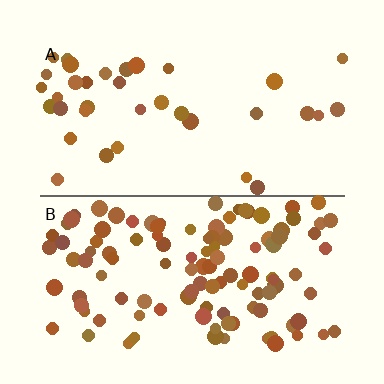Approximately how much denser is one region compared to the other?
Approximately 3.2× — region B over region A.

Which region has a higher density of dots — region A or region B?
B (the bottom).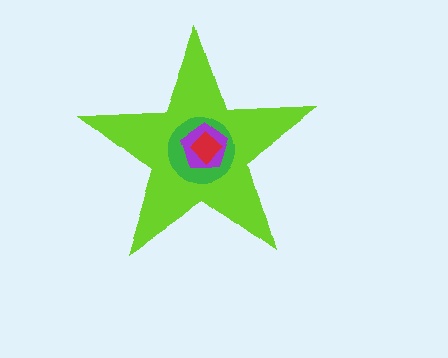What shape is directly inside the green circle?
The purple pentagon.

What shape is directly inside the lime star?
The green circle.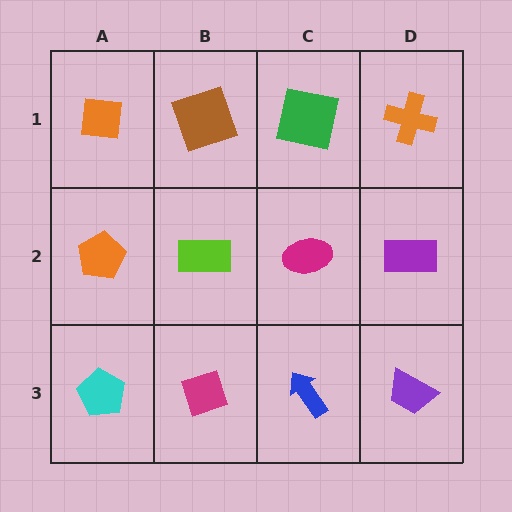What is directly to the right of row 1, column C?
An orange cross.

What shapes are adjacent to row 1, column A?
An orange pentagon (row 2, column A), a brown square (row 1, column B).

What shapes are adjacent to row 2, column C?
A green square (row 1, column C), a blue arrow (row 3, column C), a lime rectangle (row 2, column B), a purple rectangle (row 2, column D).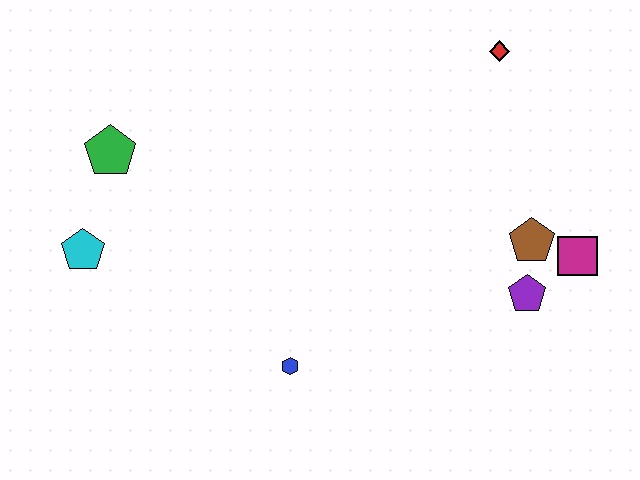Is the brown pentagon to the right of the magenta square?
No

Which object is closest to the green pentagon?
The cyan pentagon is closest to the green pentagon.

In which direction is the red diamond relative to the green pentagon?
The red diamond is to the right of the green pentagon.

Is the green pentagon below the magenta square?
No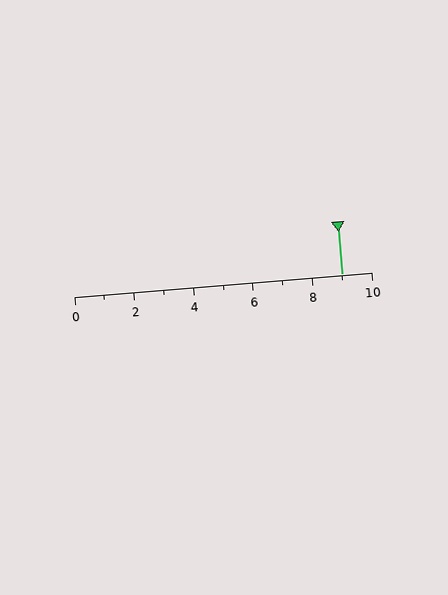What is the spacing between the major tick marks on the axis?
The major ticks are spaced 2 apart.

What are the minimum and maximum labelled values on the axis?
The axis runs from 0 to 10.